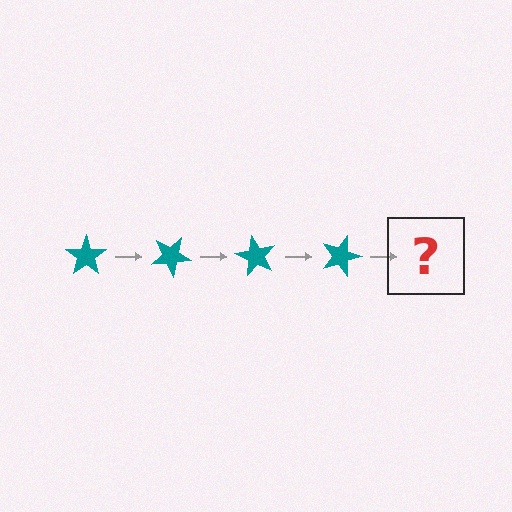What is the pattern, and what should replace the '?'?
The pattern is that the star rotates 30 degrees each step. The '?' should be a teal star rotated 120 degrees.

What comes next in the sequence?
The next element should be a teal star rotated 120 degrees.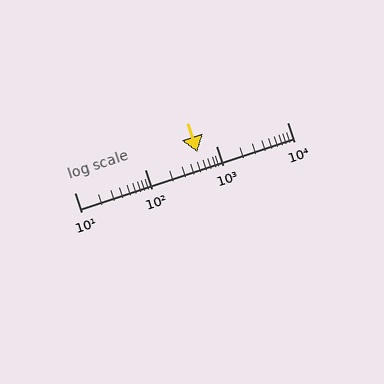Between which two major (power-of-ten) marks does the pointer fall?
The pointer is between 100 and 1000.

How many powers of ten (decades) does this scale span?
The scale spans 3 decades, from 10 to 10000.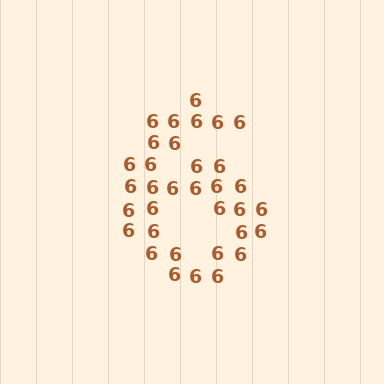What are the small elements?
The small elements are digit 6's.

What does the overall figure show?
The overall figure shows the digit 6.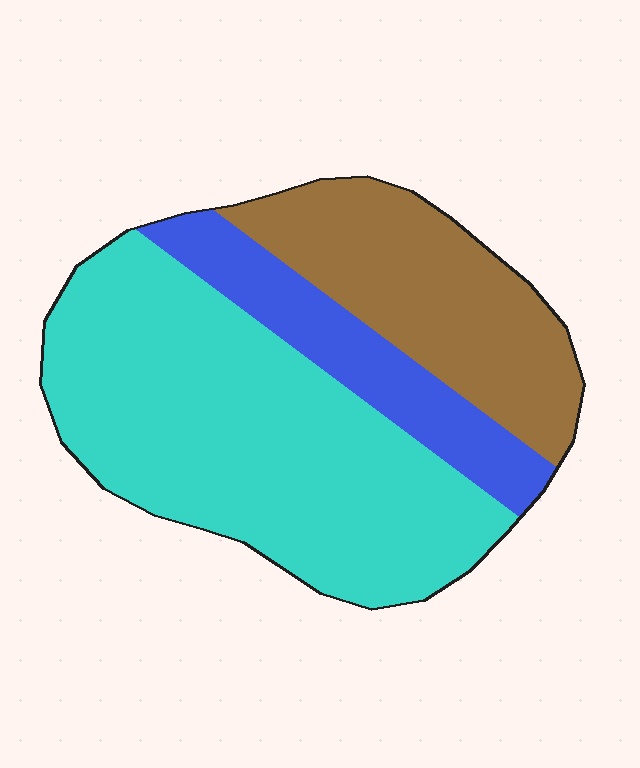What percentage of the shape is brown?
Brown takes up between a quarter and a half of the shape.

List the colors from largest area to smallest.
From largest to smallest: cyan, brown, blue.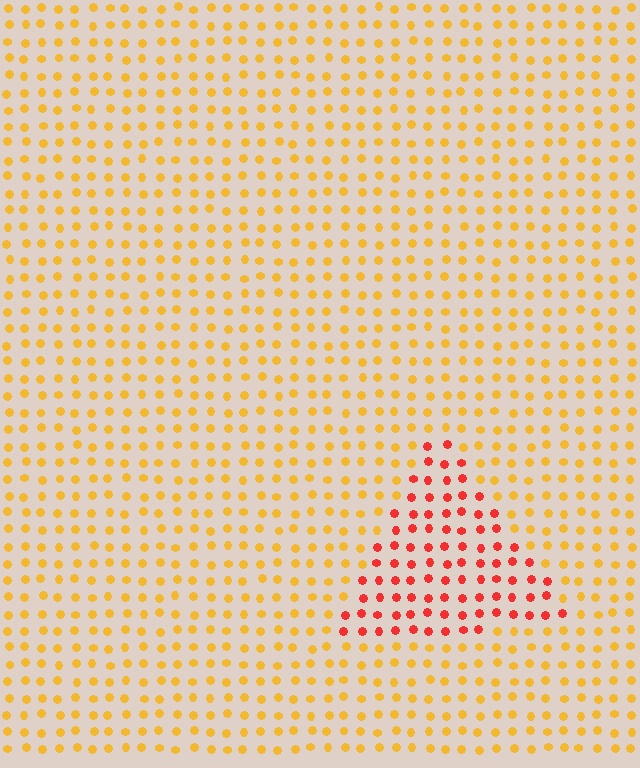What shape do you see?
I see a triangle.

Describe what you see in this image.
The image is filled with small yellow elements in a uniform arrangement. A triangle-shaped region is visible where the elements are tinted to a slightly different hue, forming a subtle color boundary.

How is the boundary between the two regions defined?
The boundary is defined purely by a slight shift in hue (about 43 degrees). Spacing, size, and orientation are identical on both sides.